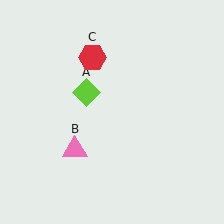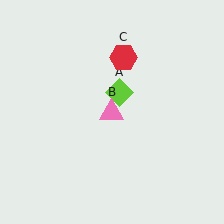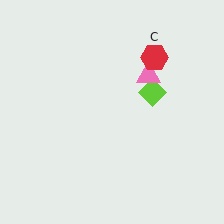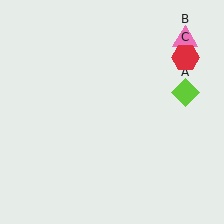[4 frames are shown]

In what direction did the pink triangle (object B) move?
The pink triangle (object B) moved up and to the right.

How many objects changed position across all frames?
3 objects changed position: lime diamond (object A), pink triangle (object B), red hexagon (object C).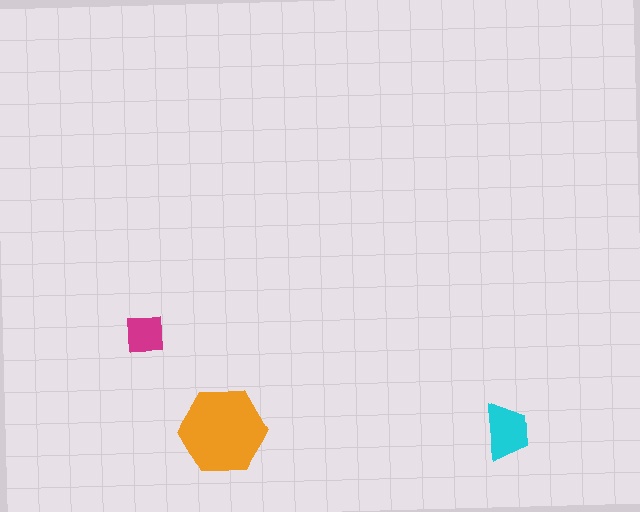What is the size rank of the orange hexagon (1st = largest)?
1st.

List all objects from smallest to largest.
The magenta square, the cyan trapezoid, the orange hexagon.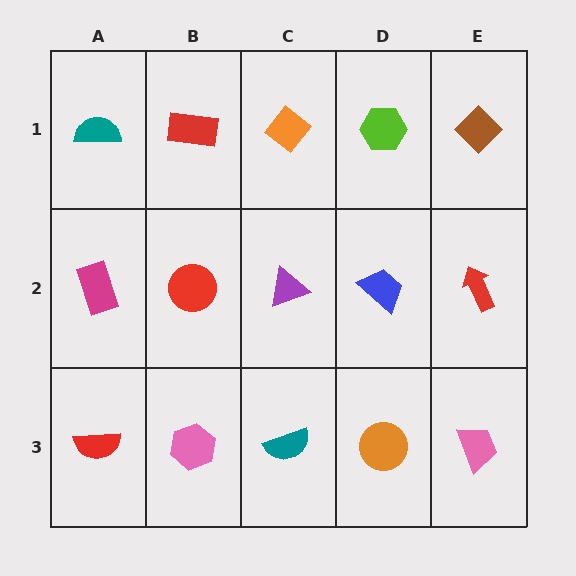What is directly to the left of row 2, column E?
A blue trapezoid.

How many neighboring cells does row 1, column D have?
3.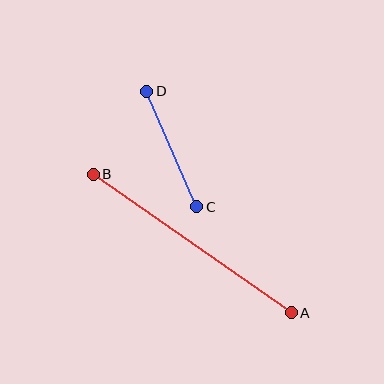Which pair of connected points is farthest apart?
Points A and B are farthest apart.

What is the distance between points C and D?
The distance is approximately 126 pixels.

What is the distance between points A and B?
The distance is approximately 241 pixels.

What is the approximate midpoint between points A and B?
The midpoint is at approximately (192, 244) pixels.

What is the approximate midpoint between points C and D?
The midpoint is at approximately (172, 149) pixels.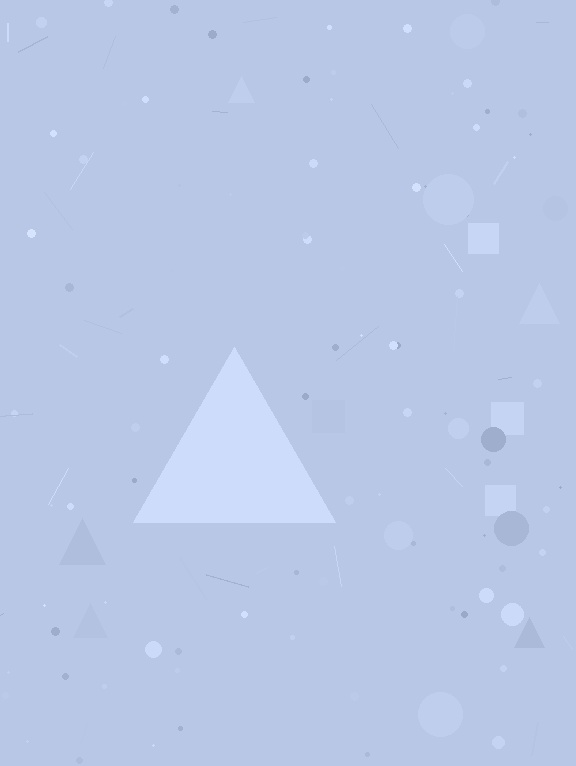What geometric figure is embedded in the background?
A triangle is embedded in the background.